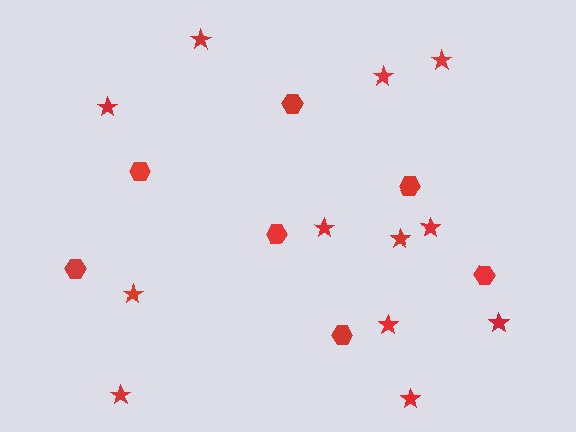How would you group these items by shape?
There are 2 groups: one group of hexagons (7) and one group of stars (12).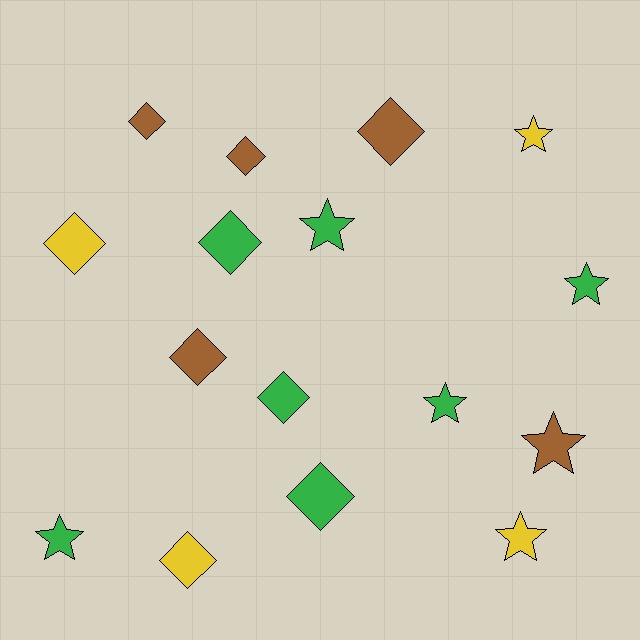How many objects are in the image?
There are 16 objects.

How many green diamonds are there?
There are 3 green diamonds.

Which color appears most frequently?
Green, with 7 objects.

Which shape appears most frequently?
Diamond, with 9 objects.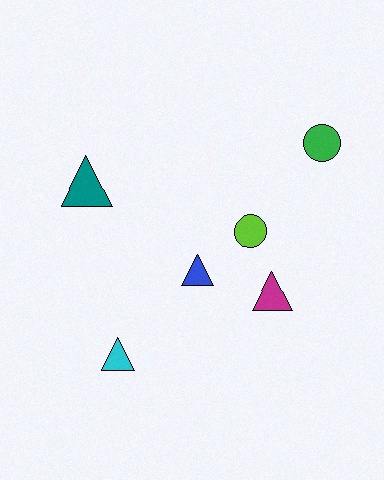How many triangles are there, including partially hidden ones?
There are 4 triangles.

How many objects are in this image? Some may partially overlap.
There are 6 objects.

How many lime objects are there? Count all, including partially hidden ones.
There is 1 lime object.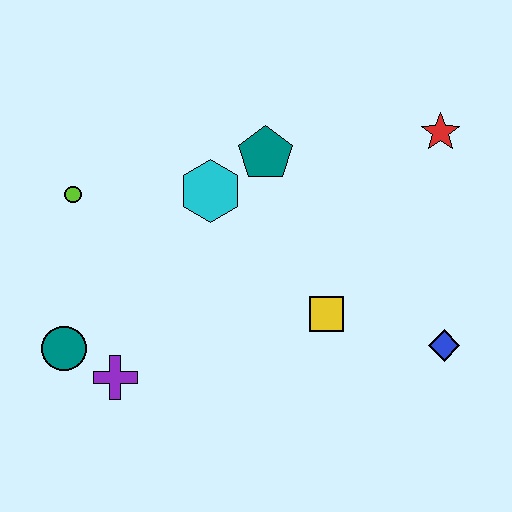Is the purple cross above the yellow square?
No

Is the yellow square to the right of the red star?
No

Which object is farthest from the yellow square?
The lime circle is farthest from the yellow square.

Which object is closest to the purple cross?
The teal circle is closest to the purple cross.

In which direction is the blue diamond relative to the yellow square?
The blue diamond is to the right of the yellow square.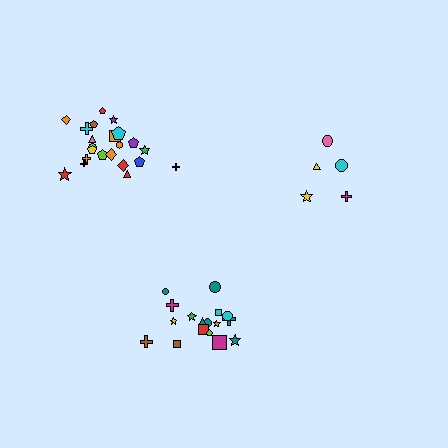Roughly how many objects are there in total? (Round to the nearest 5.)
Roughly 45 objects in total.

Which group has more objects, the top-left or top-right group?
The top-left group.